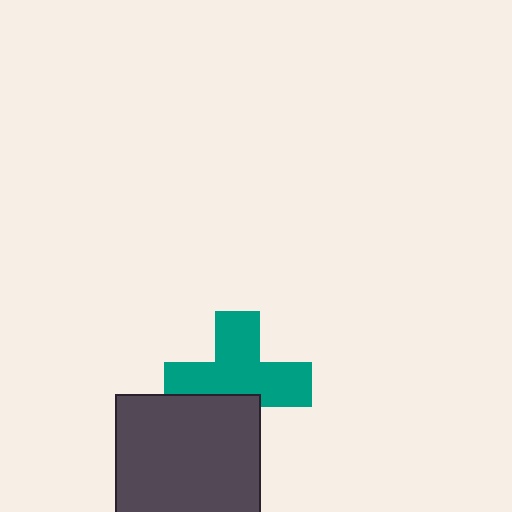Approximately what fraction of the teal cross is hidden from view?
Roughly 32% of the teal cross is hidden behind the dark gray square.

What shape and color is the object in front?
The object in front is a dark gray square.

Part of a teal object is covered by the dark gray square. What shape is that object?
It is a cross.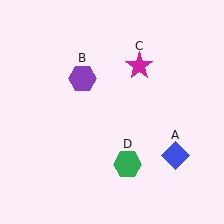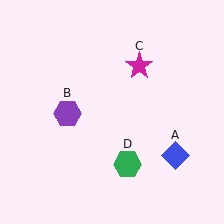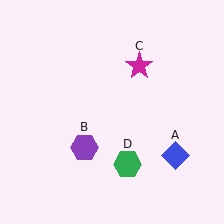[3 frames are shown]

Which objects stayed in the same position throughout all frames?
Blue diamond (object A) and magenta star (object C) and green hexagon (object D) remained stationary.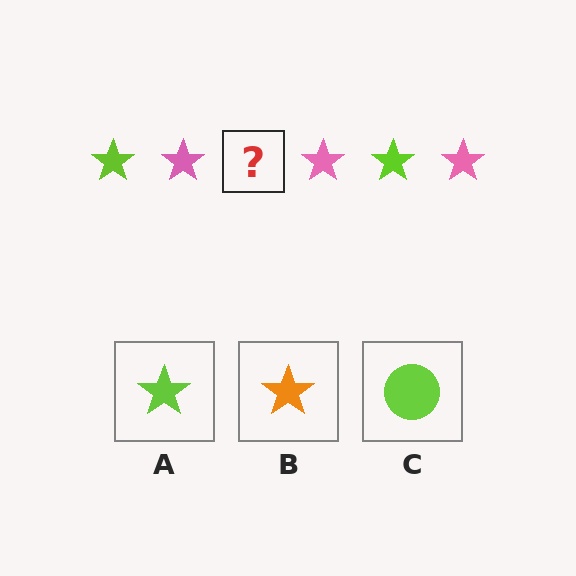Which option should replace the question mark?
Option A.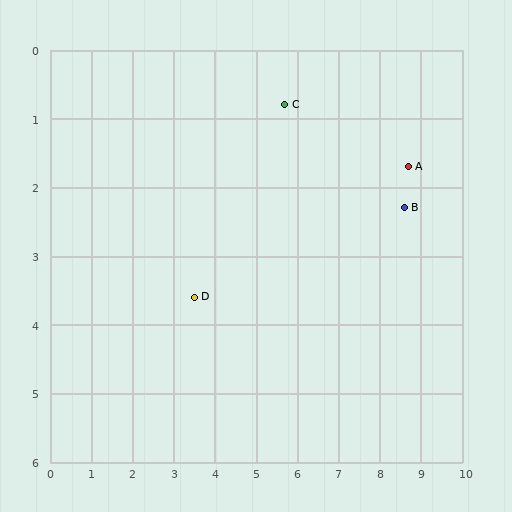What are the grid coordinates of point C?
Point C is at approximately (5.7, 0.8).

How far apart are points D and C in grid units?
Points D and C are about 3.6 grid units apart.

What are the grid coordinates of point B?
Point B is at approximately (8.6, 2.3).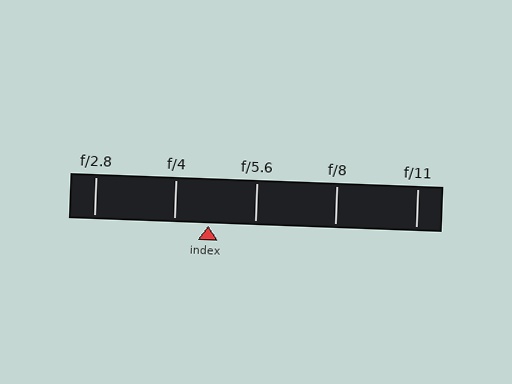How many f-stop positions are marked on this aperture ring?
There are 5 f-stop positions marked.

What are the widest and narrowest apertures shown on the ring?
The widest aperture shown is f/2.8 and the narrowest is f/11.